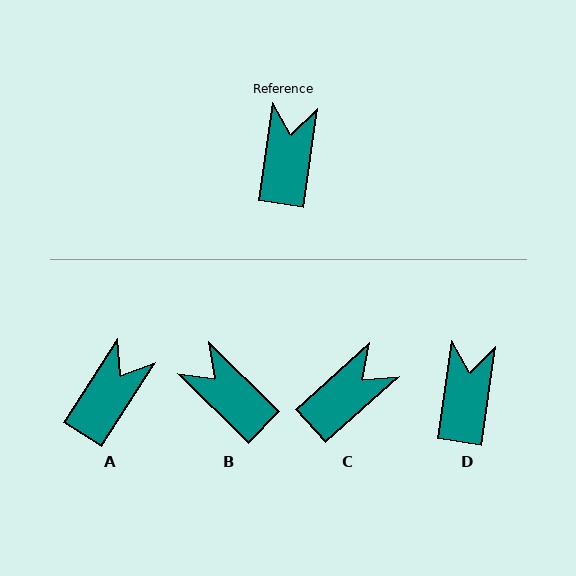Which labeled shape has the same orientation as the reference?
D.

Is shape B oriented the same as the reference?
No, it is off by about 54 degrees.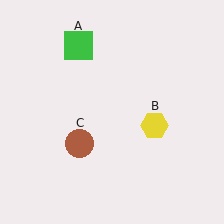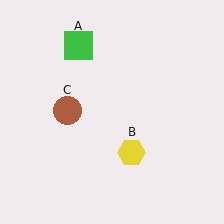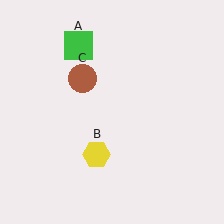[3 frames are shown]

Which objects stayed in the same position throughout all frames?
Green square (object A) remained stationary.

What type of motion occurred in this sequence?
The yellow hexagon (object B), brown circle (object C) rotated clockwise around the center of the scene.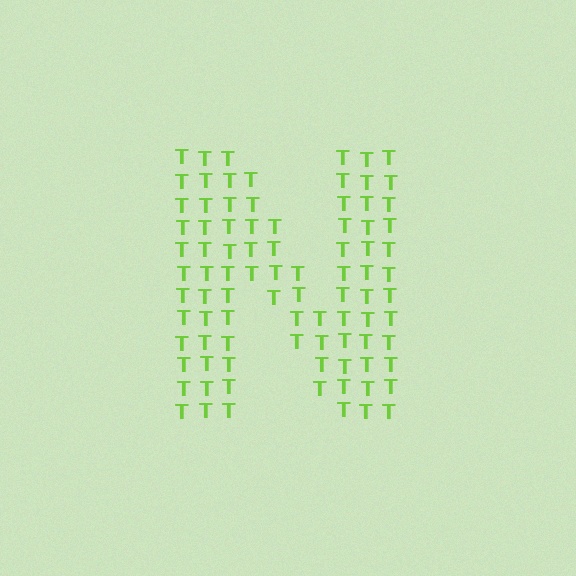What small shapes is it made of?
It is made of small letter T's.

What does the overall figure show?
The overall figure shows the letter N.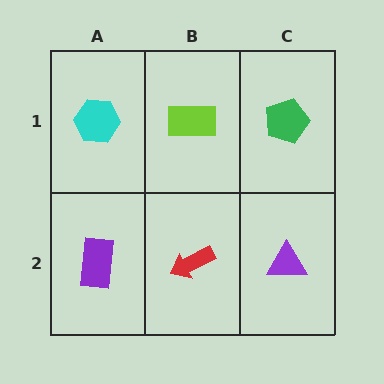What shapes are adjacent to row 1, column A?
A purple rectangle (row 2, column A), a lime rectangle (row 1, column B).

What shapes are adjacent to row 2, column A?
A cyan hexagon (row 1, column A), a red arrow (row 2, column B).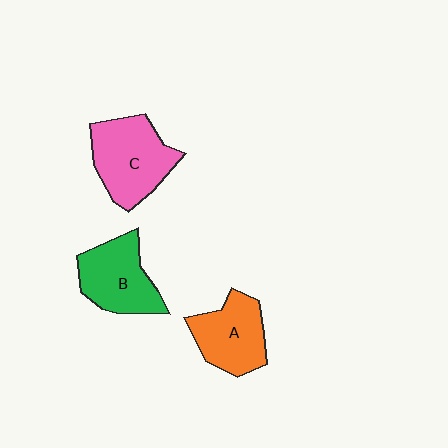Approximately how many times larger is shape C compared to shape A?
Approximately 1.2 times.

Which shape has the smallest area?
Shape A (orange).